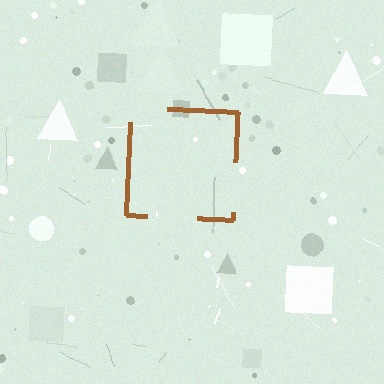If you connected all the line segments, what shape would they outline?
They would outline a square.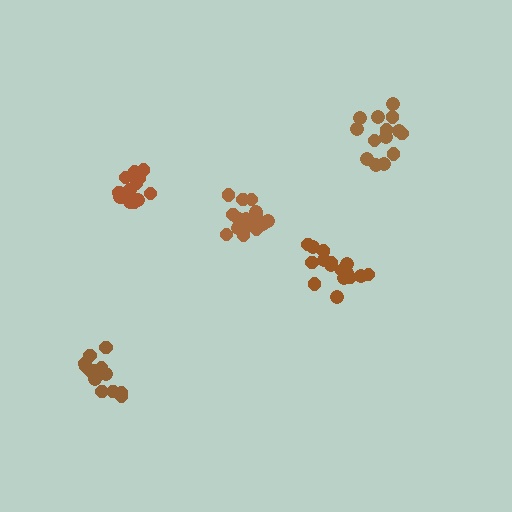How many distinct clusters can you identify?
There are 5 distinct clusters.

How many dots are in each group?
Group 1: 14 dots, Group 2: 15 dots, Group 3: 18 dots, Group 4: 14 dots, Group 5: 18 dots (79 total).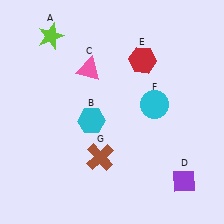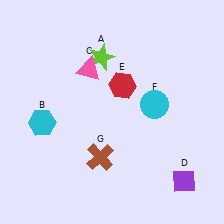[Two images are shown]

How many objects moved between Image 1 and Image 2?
3 objects moved between the two images.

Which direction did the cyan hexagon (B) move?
The cyan hexagon (B) moved left.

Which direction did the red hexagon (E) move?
The red hexagon (E) moved down.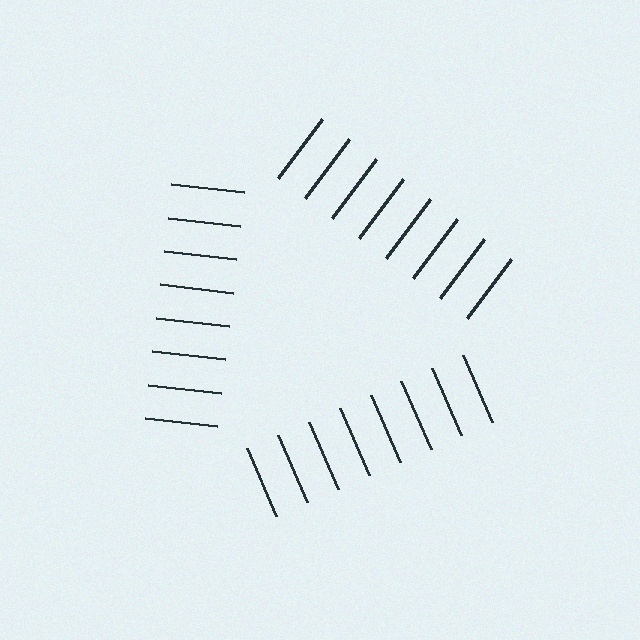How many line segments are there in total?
24 — 8 along each of the 3 edges.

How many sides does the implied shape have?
3 sides — the line-ends trace a triangle.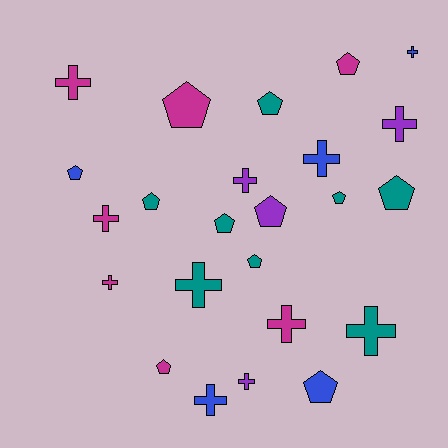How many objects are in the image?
There are 24 objects.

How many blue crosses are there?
There are 3 blue crosses.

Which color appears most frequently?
Teal, with 8 objects.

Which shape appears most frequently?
Pentagon, with 12 objects.